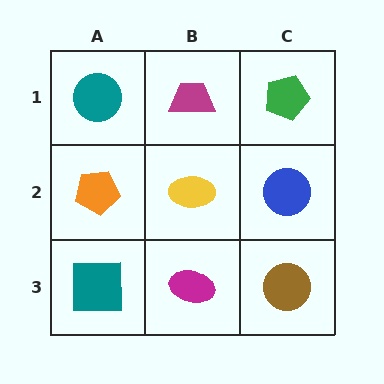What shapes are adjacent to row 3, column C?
A blue circle (row 2, column C), a magenta ellipse (row 3, column B).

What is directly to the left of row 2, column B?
An orange pentagon.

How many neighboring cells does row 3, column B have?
3.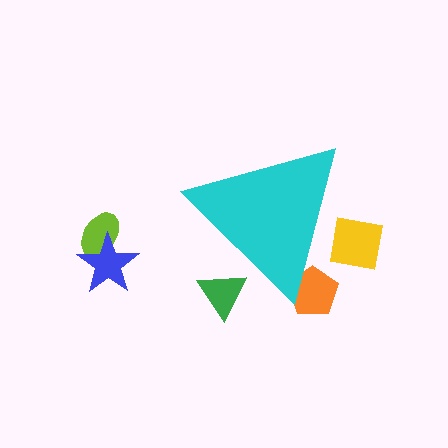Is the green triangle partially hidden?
Yes, the green triangle is partially hidden behind the cyan triangle.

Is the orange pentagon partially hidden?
Yes, the orange pentagon is partially hidden behind the cyan triangle.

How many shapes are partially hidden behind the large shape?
3 shapes are partially hidden.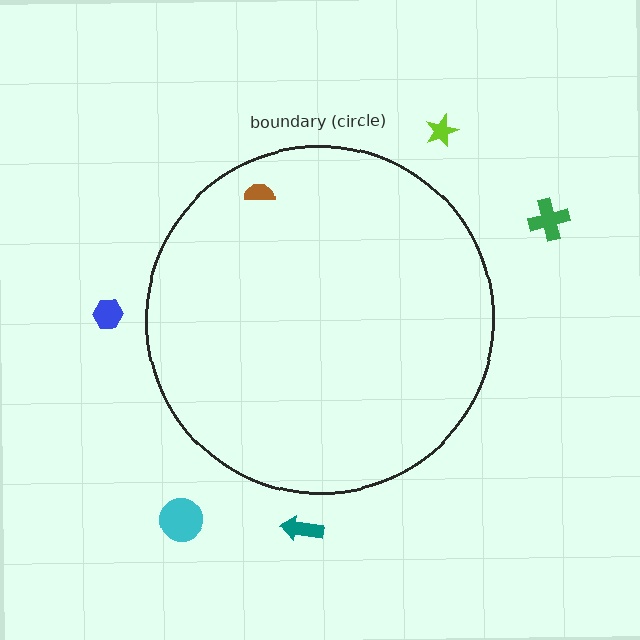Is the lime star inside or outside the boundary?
Outside.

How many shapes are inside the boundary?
1 inside, 5 outside.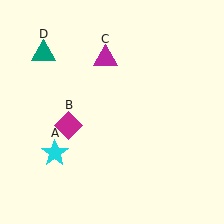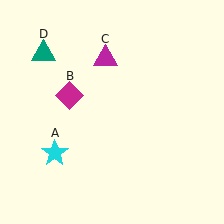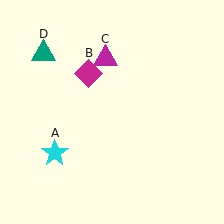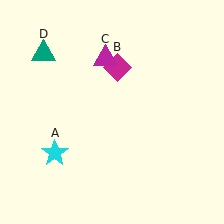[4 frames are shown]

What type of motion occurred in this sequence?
The magenta diamond (object B) rotated clockwise around the center of the scene.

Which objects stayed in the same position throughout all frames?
Cyan star (object A) and magenta triangle (object C) and teal triangle (object D) remained stationary.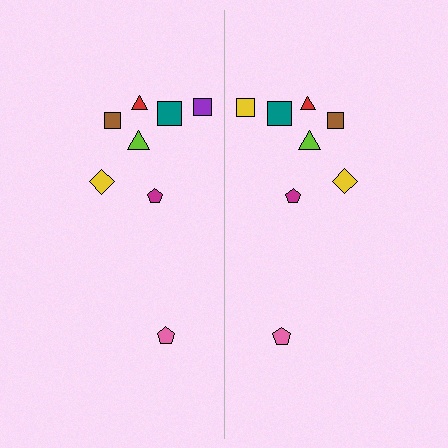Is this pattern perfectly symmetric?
No, the pattern is not perfectly symmetric. The yellow square on the right side breaks the symmetry — its mirror counterpart is purple.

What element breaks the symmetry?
The yellow square on the right side breaks the symmetry — its mirror counterpart is purple.